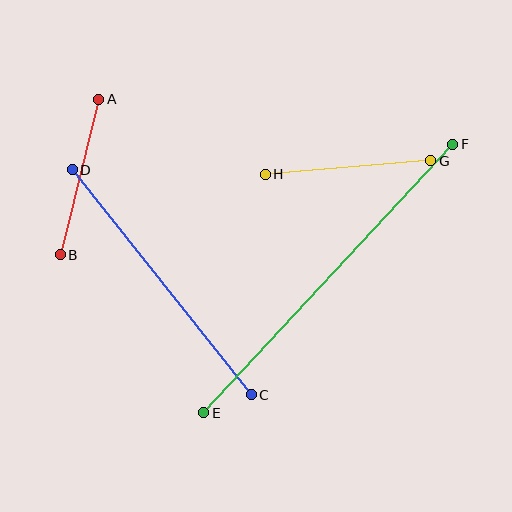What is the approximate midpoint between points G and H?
The midpoint is at approximately (348, 167) pixels.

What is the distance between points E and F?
The distance is approximately 366 pixels.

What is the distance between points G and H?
The distance is approximately 166 pixels.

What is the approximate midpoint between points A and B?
The midpoint is at approximately (80, 177) pixels.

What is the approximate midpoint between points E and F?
The midpoint is at approximately (328, 278) pixels.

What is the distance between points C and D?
The distance is approximately 287 pixels.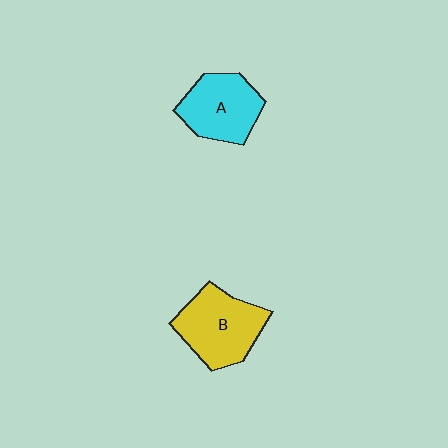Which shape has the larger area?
Shape B (yellow).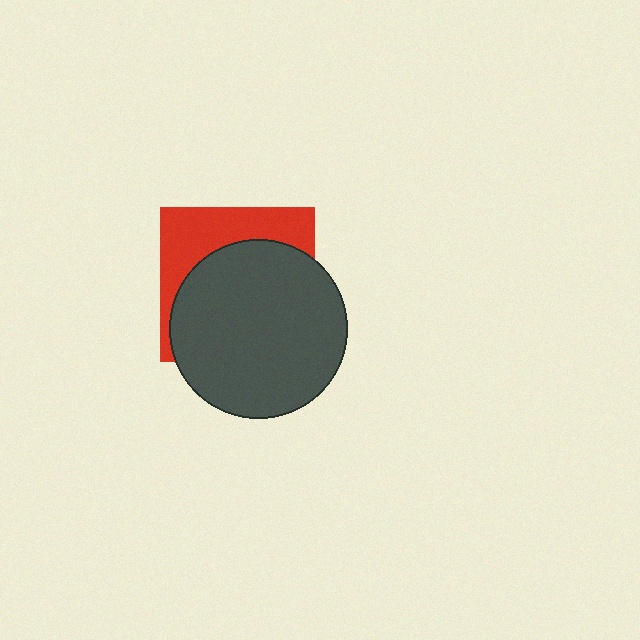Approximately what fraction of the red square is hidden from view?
Roughly 66% of the red square is hidden behind the dark gray circle.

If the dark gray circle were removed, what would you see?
You would see the complete red square.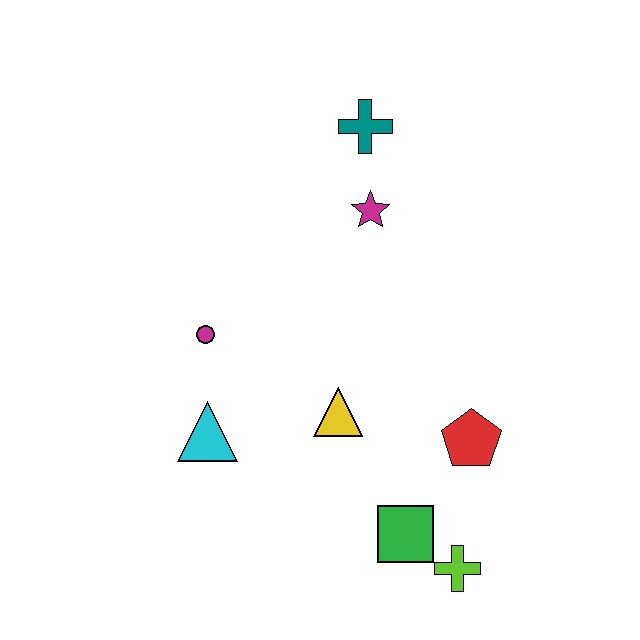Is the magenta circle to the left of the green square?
Yes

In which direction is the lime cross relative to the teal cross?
The lime cross is below the teal cross.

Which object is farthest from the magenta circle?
The lime cross is farthest from the magenta circle.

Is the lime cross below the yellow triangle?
Yes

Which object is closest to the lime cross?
The green square is closest to the lime cross.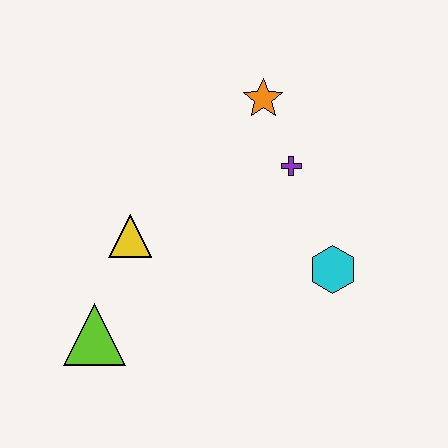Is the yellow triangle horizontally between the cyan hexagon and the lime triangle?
Yes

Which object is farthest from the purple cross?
The lime triangle is farthest from the purple cross.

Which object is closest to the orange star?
The purple cross is closest to the orange star.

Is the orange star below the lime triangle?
No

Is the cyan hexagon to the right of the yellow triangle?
Yes